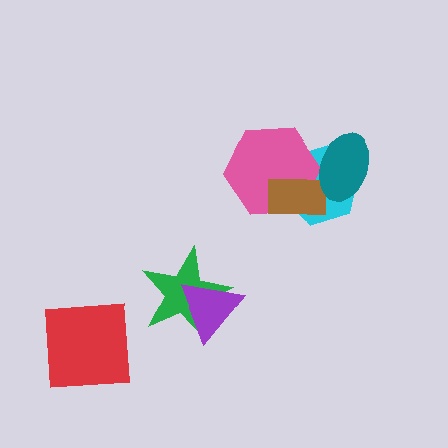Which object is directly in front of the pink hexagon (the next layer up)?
The brown rectangle is directly in front of the pink hexagon.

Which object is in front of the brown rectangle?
The teal ellipse is in front of the brown rectangle.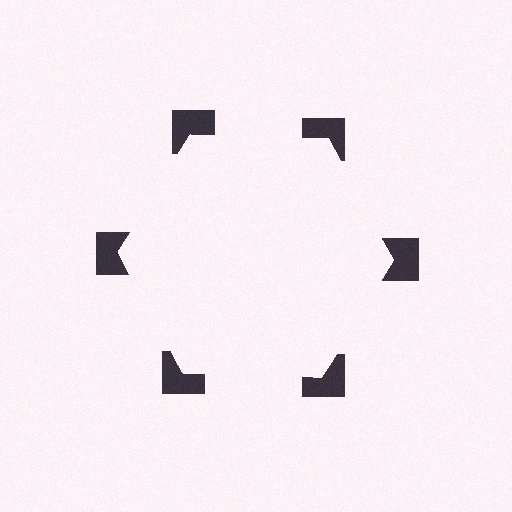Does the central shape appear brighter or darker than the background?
It typically appears slightly brighter than the background, even though no actual brightness change is drawn.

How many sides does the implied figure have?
6 sides.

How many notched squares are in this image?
There are 6 — one at each vertex of the illusory hexagon.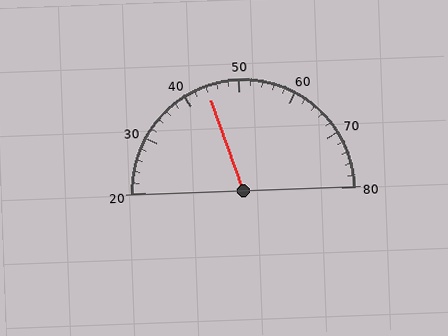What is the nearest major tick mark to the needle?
The nearest major tick mark is 40.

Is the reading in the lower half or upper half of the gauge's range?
The reading is in the lower half of the range (20 to 80).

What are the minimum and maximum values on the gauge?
The gauge ranges from 20 to 80.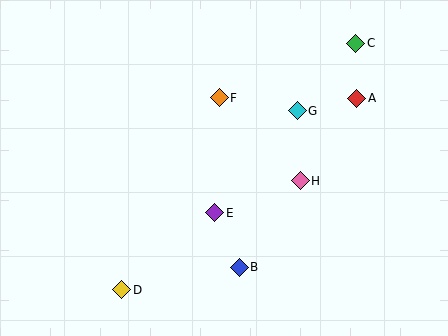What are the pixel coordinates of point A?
Point A is at (357, 98).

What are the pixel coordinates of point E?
Point E is at (215, 213).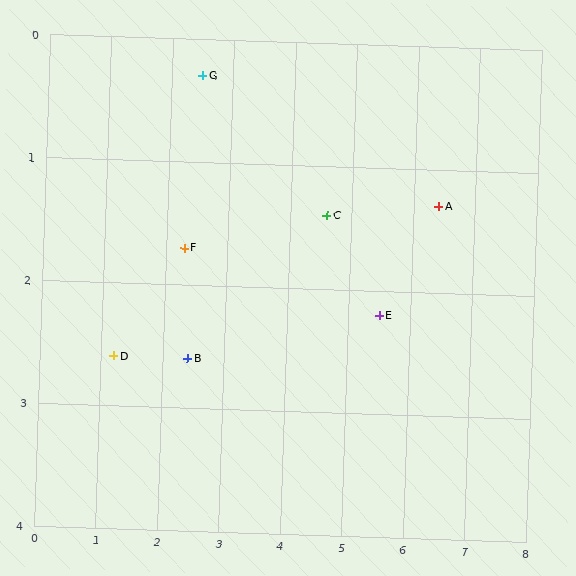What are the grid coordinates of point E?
Point E is at approximately (5.5, 2.2).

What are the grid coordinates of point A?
Point A is at approximately (6.4, 1.3).